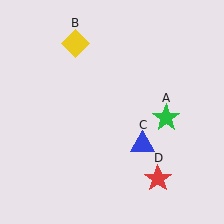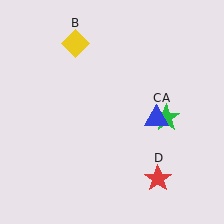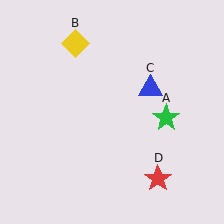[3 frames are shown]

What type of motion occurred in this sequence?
The blue triangle (object C) rotated counterclockwise around the center of the scene.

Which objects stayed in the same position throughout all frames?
Green star (object A) and yellow diamond (object B) and red star (object D) remained stationary.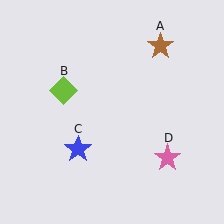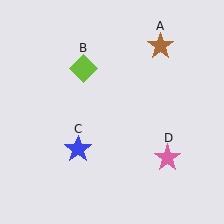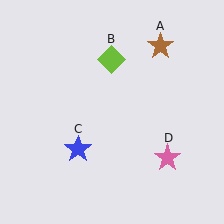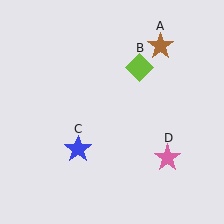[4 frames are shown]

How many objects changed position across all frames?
1 object changed position: lime diamond (object B).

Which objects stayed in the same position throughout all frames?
Brown star (object A) and blue star (object C) and pink star (object D) remained stationary.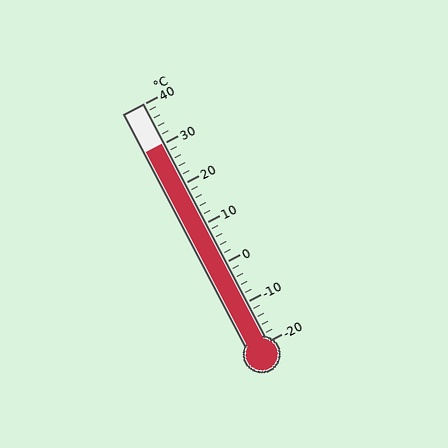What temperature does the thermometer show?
The thermometer shows approximately 30°C.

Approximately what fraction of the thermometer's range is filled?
The thermometer is filled to approximately 85% of its range.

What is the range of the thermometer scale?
The thermometer scale ranges from -20°C to 40°C.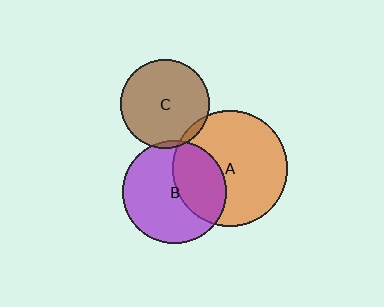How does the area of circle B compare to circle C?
Approximately 1.4 times.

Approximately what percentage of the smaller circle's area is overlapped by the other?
Approximately 5%.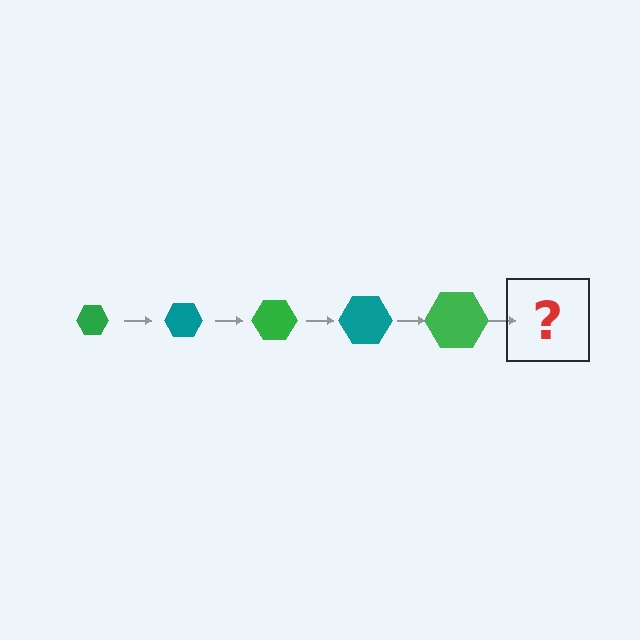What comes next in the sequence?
The next element should be a teal hexagon, larger than the previous one.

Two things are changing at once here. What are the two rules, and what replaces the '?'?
The two rules are that the hexagon grows larger each step and the color cycles through green and teal. The '?' should be a teal hexagon, larger than the previous one.